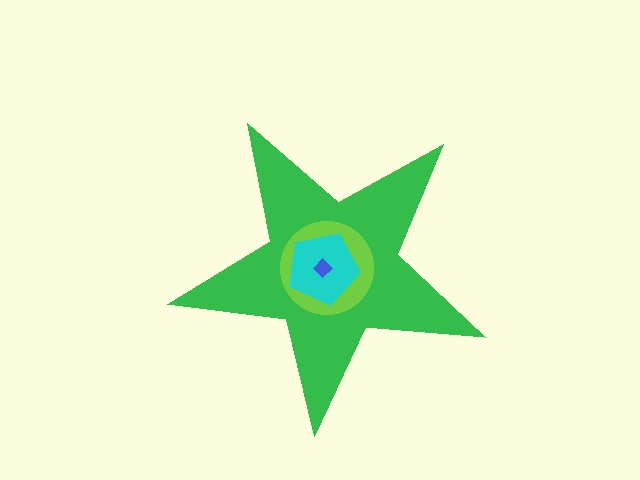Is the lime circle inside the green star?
Yes.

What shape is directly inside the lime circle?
The cyan pentagon.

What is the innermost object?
The blue diamond.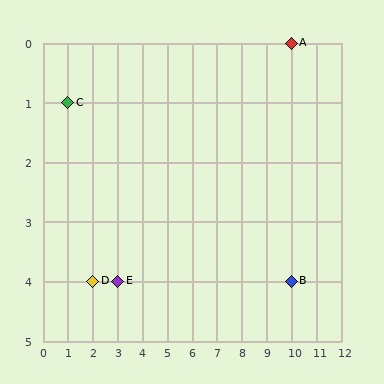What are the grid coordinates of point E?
Point E is at grid coordinates (3, 4).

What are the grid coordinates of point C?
Point C is at grid coordinates (1, 1).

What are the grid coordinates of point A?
Point A is at grid coordinates (10, 0).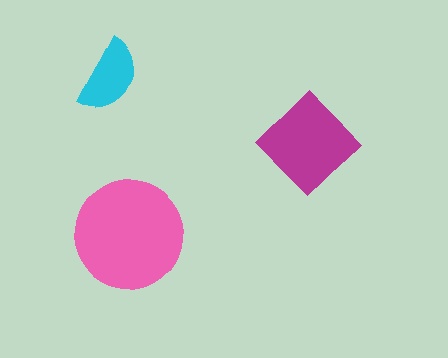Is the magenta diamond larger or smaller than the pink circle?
Smaller.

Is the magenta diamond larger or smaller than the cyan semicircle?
Larger.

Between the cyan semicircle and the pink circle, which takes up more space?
The pink circle.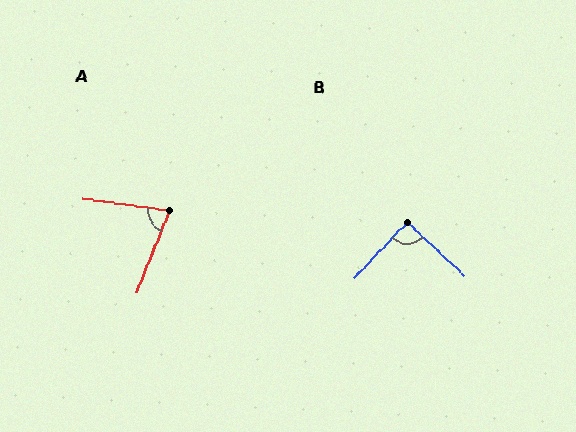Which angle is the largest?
B, at approximately 90 degrees.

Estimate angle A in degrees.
Approximately 76 degrees.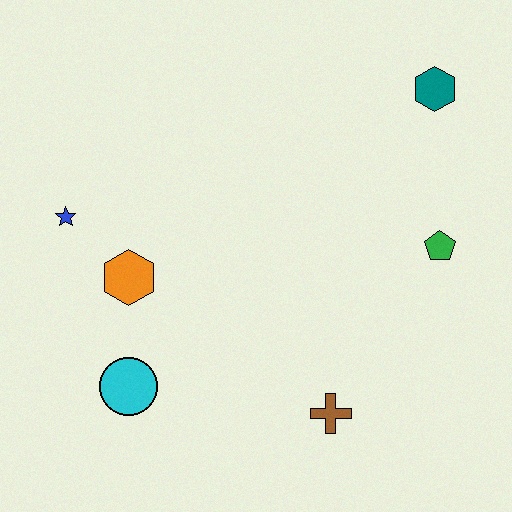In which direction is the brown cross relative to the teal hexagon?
The brown cross is below the teal hexagon.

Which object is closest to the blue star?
The orange hexagon is closest to the blue star.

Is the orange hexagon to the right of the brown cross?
No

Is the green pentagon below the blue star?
Yes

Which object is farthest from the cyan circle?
The teal hexagon is farthest from the cyan circle.